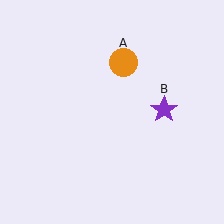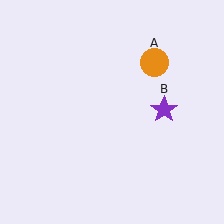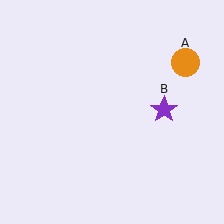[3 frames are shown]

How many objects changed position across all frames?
1 object changed position: orange circle (object A).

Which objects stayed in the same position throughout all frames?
Purple star (object B) remained stationary.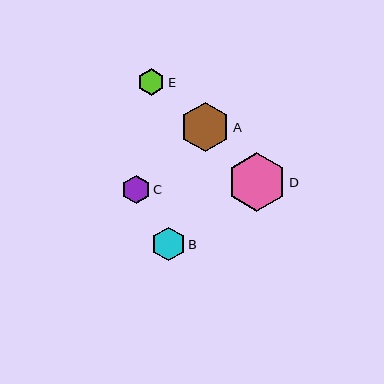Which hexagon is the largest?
Hexagon D is the largest with a size of approximately 59 pixels.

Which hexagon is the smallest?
Hexagon E is the smallest with a size of approximately 27 pixels.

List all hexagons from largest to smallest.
From largest to smallest: D, A, B, C, E.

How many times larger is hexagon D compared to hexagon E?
Hexagon D is approximately 2.2 times the size of hexagon E.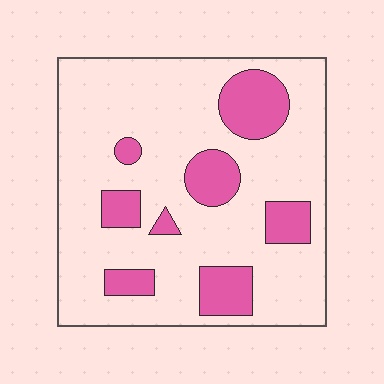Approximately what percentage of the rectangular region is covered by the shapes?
Approximately 20%.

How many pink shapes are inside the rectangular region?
8.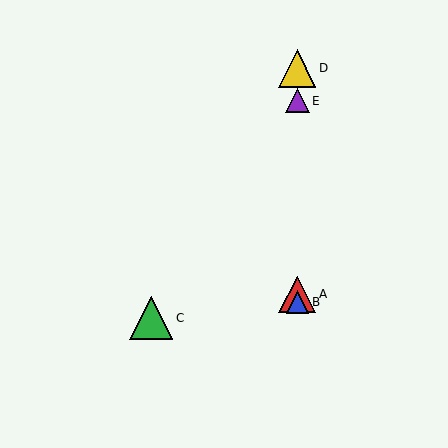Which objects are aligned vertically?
Objects A, B, D, E are aligned vertically.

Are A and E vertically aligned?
Yes, both are at x≈297.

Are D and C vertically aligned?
No, D is at x≈297 and C is at x≈151.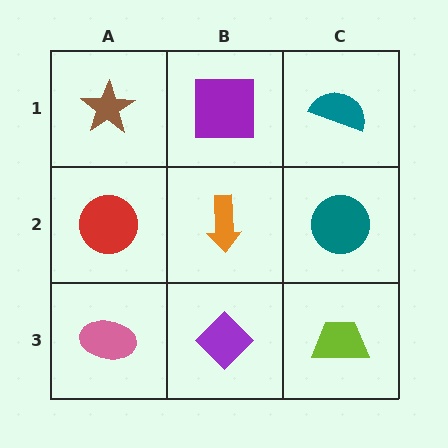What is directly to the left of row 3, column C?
A purple diamond.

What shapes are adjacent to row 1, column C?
A teal circle (row 2, column C), a purple square (row 1, column B).